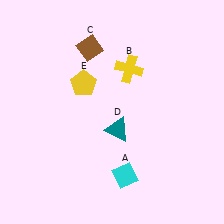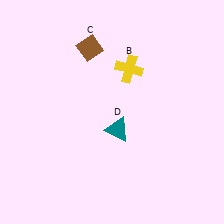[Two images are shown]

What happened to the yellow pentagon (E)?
The yellow pentagon (E) was removed in Image 2. It was in the top-left area of Image 1.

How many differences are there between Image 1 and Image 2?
There are 2 differences between the two images.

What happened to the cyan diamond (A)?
The cyan diamond (A) was removed in Image 2. It was in the bottom-right area of Image 1.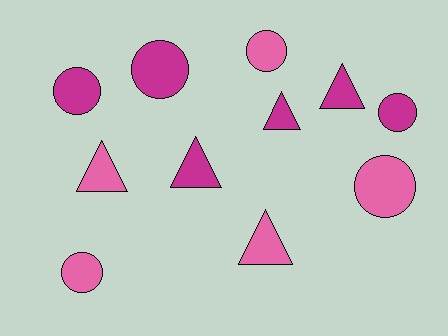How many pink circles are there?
There are 3 pink circles.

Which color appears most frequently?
Magenta, with 6 objects.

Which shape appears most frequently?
Circle, with 6 objects.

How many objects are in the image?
There are 11 objects.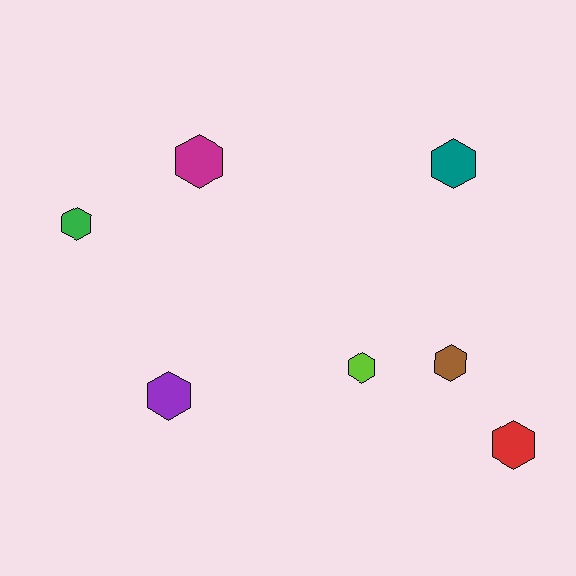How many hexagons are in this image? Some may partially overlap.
There are 7 hexagons.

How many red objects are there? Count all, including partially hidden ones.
There is 1 red object.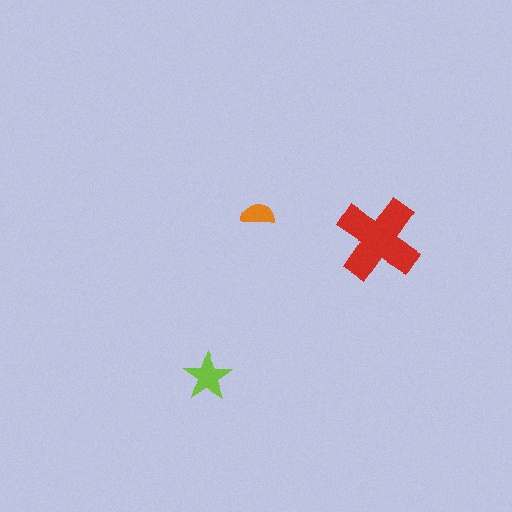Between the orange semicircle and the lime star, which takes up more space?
The lime star.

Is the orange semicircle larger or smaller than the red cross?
Smaller.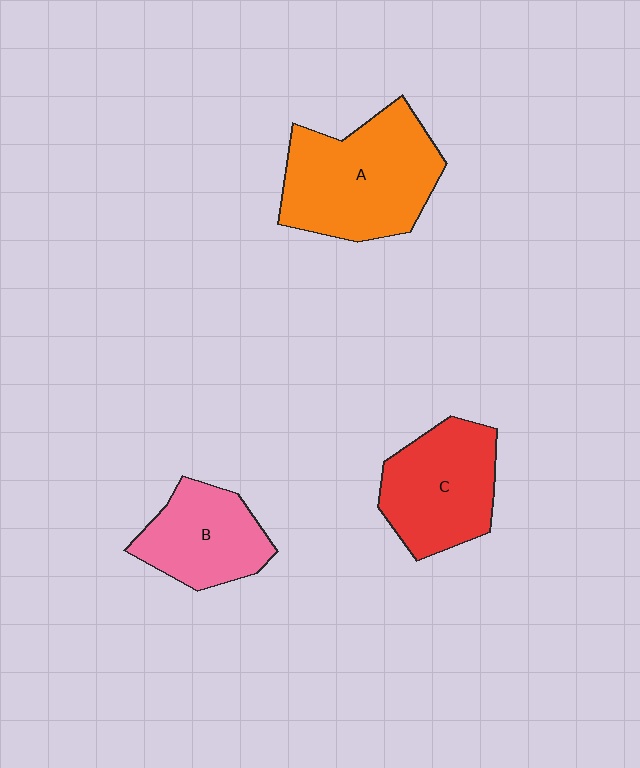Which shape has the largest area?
Shape A (orange).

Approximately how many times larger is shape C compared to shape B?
Approximately 1.2 times.